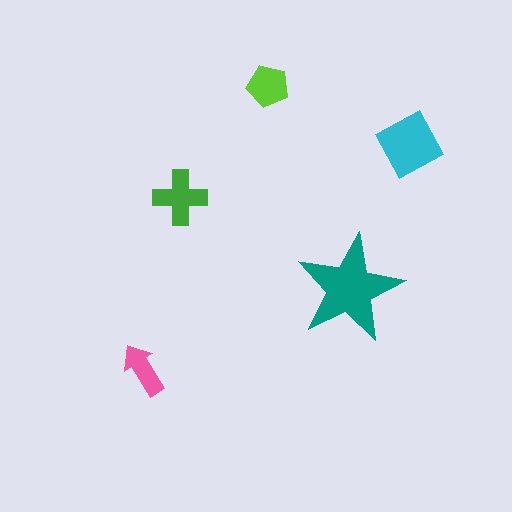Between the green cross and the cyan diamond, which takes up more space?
The cyan diamond.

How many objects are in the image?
There are 5 objects in the image.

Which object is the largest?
The teal star.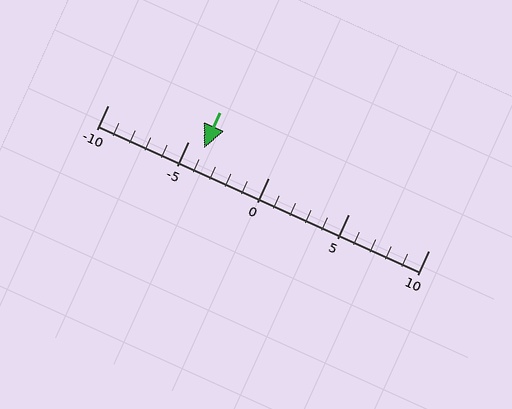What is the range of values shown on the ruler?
The ruler shows values from -10 to 10.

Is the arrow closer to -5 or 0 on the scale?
The arrow is closer to -5.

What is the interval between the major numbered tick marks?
The major tick marks are spaced 5 units apart.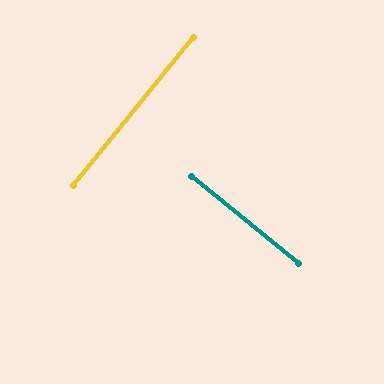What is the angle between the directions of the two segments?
Approximately 90 degrees.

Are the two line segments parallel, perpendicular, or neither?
Perpendicular — they meet at approximately 90°.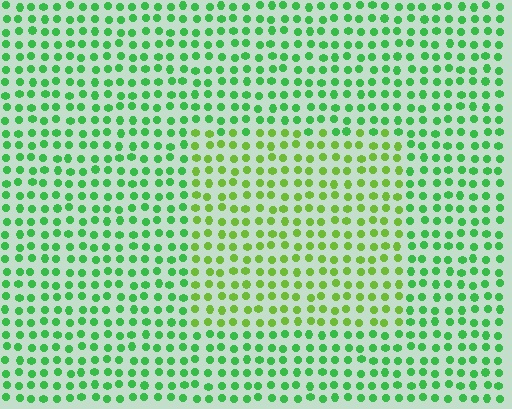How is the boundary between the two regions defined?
The boundary is defined purely by a slight shift in hue (about 33 degrees). Spacing, size, and orientation are identical on both sides.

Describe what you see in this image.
The image is filled with small green elements in a uniform arrangement. A rectangle-shaped region is visible where the elements are tinted to a slightly different hue, forming a subtle color boundary.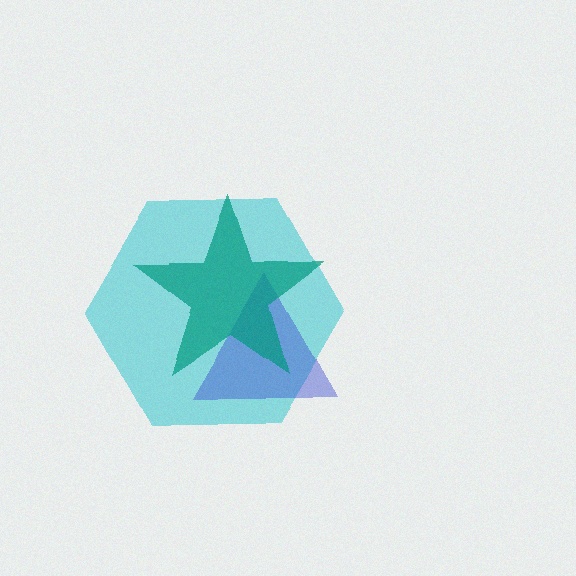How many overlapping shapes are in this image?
There are 3 overlapping shapes in the image.